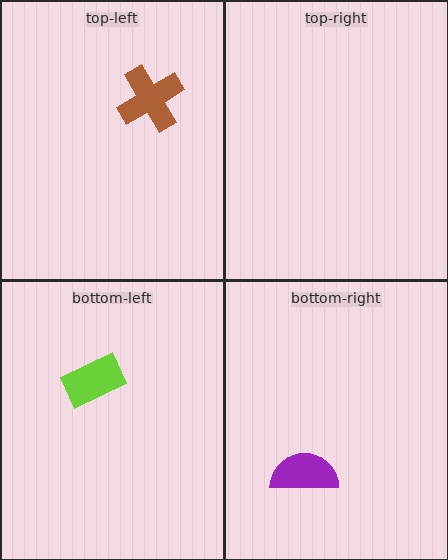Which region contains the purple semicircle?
The bottom-right region.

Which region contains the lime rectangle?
The bottom-left region.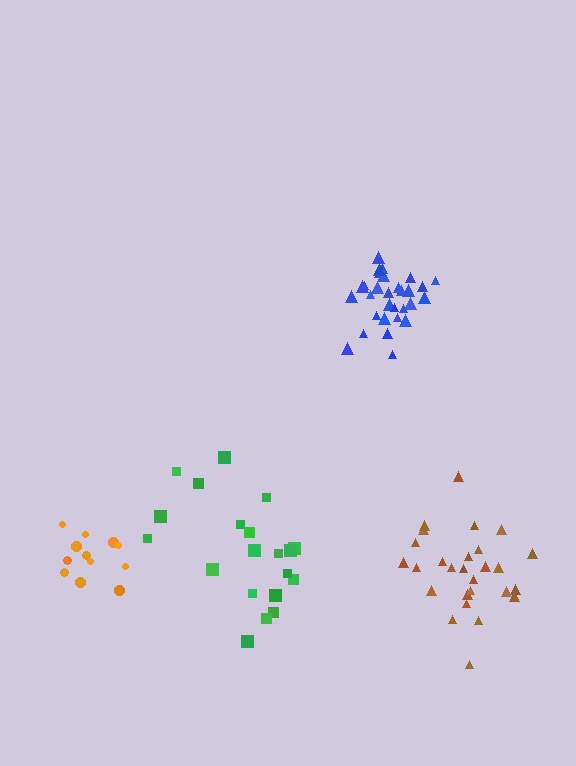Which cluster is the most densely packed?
Blue.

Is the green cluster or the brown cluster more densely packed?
Brown.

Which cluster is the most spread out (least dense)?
Green.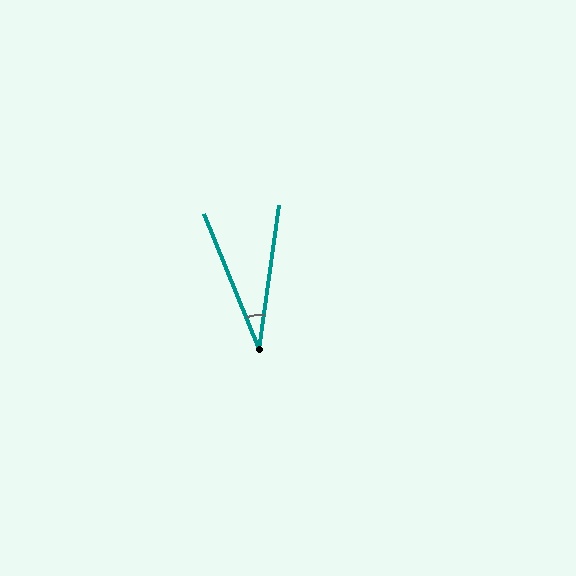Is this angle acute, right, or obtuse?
It is acute.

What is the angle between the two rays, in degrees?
Approximately 30 degrees.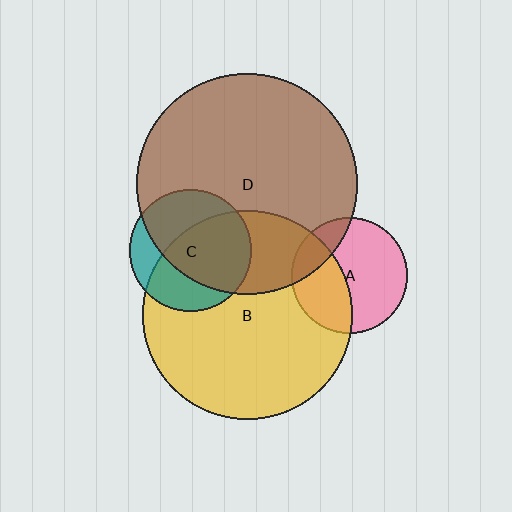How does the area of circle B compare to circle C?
Approximately 3.0 times.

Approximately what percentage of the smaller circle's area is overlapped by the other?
Approximately 30%.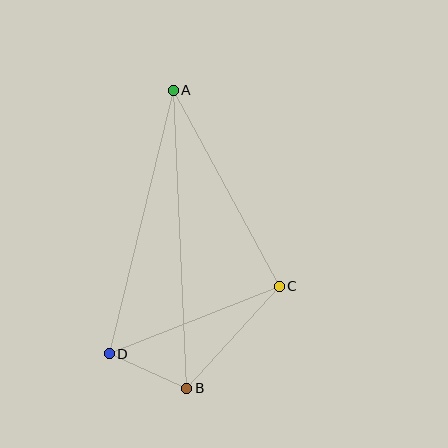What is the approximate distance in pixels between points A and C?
The distance between A and C is approximately 223 pixels.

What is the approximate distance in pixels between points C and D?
The distance between C and D is approximately 182 pixels.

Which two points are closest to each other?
Points B and D are closest to each other.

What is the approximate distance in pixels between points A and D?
The distance between A and D is approximately 271 pixels.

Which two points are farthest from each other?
Points A and B are farthest from each other.